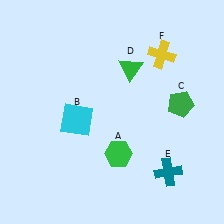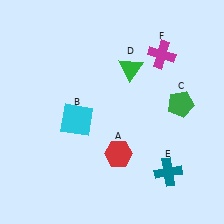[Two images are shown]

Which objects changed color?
A changed from green to red. F changed from yellow to magenta.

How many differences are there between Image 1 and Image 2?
There are 2 differences between the two images.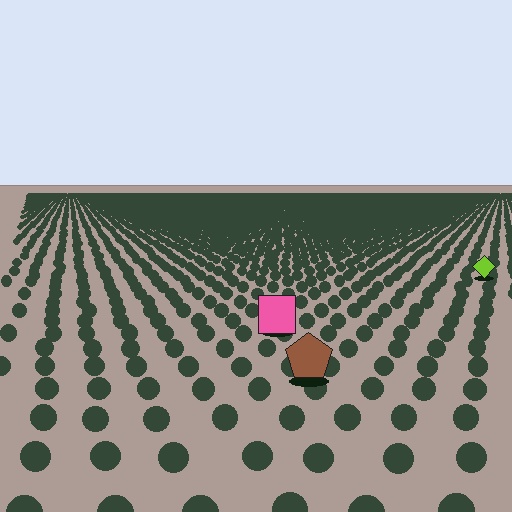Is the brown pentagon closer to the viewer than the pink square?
Yes. The brown pentagon is closer — you can tell from the texture gradient: the ground texture is coarser near it.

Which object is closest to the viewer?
The brown pentagon is closest. The texture marks near it are larger and more spread out.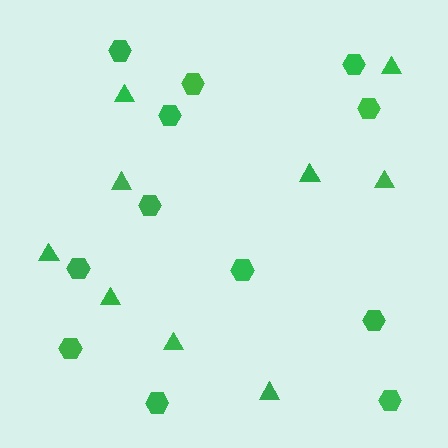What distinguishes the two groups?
There are 2 groups: one group of hexagons (12) and one group of triangles (9).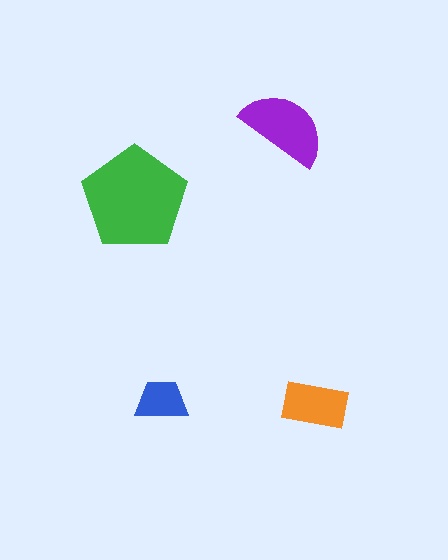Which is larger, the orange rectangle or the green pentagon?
The green pentagon.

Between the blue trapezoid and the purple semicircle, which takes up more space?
The purple semicircle.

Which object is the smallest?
The blue trapezoid.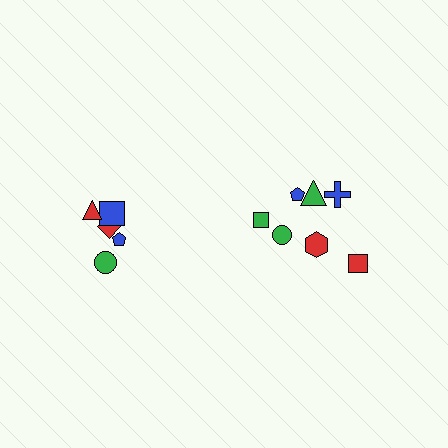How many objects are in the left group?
There are 5 objects.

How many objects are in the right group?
There are 7 objects.